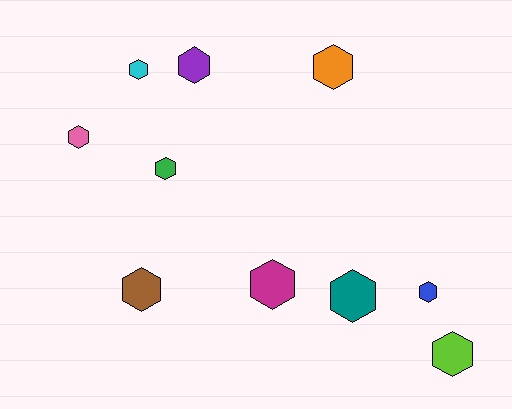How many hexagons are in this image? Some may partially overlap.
There are 10 hexagons.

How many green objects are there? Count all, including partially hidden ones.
There is 1 green object.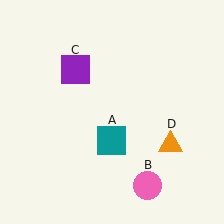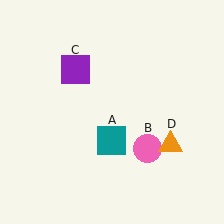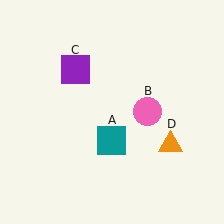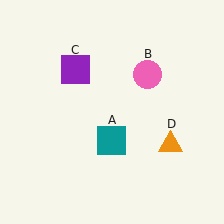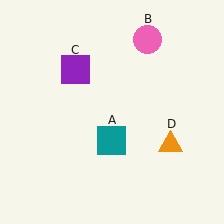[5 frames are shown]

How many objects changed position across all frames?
1 object changed position: pink circle (object B).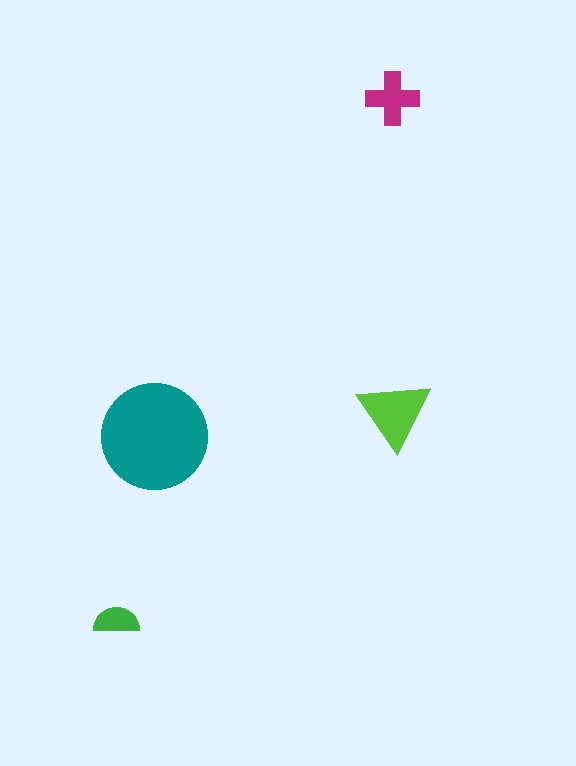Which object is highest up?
The magenta cross is topmost.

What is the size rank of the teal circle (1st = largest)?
1st.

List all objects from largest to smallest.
The teal circle, the lime triangle, the magenta cross, the green semicircle.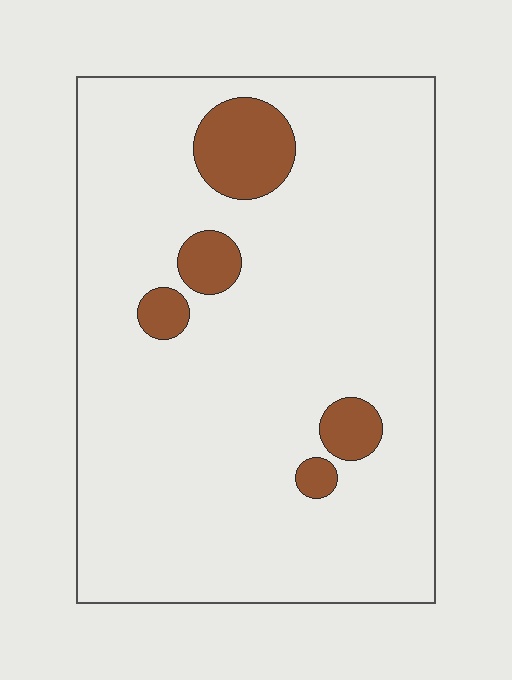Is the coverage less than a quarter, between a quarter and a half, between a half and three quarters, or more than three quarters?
Less than a quarter.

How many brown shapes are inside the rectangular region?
5.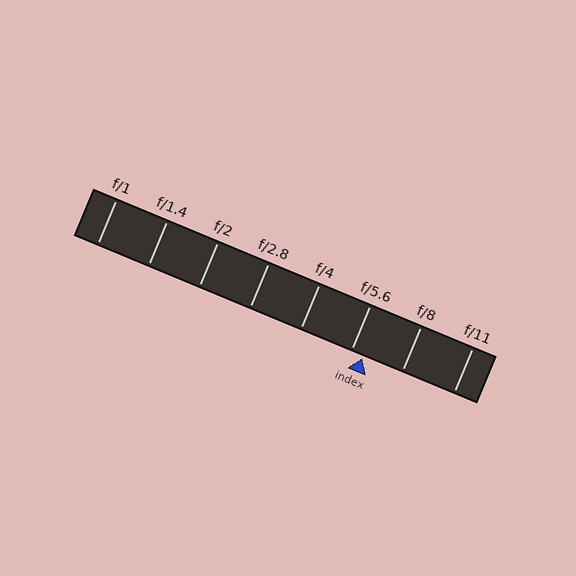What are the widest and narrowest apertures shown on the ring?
The widest aperture shown is f/1 and the narrowest is f/11.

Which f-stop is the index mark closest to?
The index mark is closest to f/5.6.